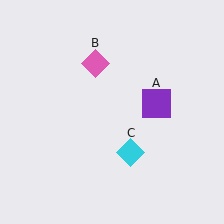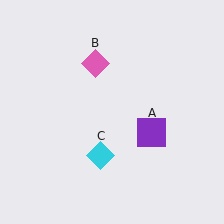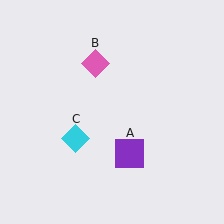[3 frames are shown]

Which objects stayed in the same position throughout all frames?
Pink diamond (object B) remained stationary.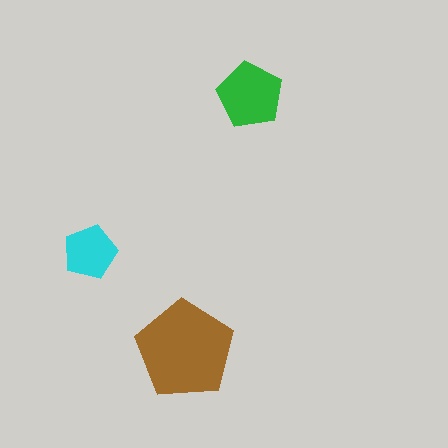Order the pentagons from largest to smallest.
the brown one, the green one, the cyan one.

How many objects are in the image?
There are 3 objects in the image.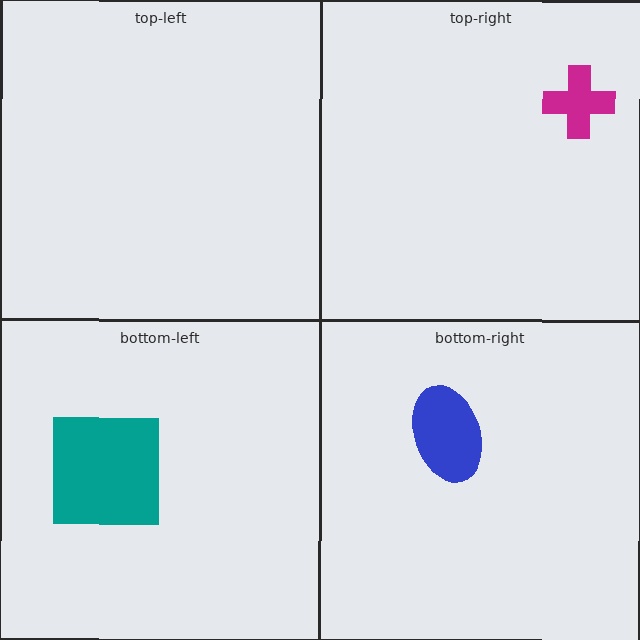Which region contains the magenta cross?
The top-right region.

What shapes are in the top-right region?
The magenta cross.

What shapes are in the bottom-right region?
The blue ellipse.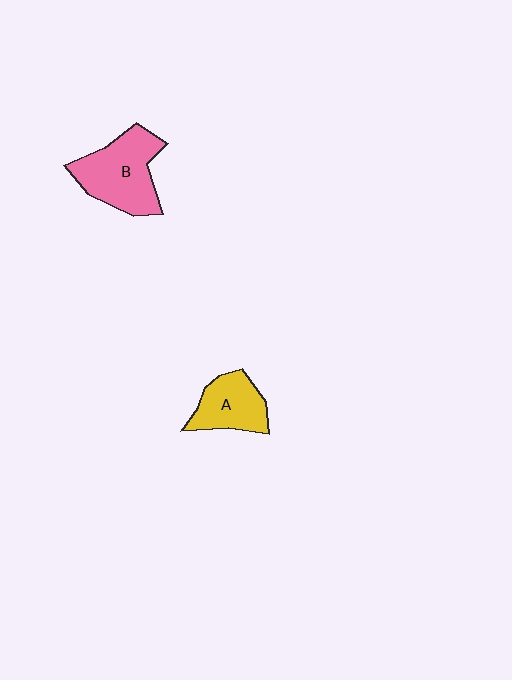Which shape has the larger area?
Shape B (pink).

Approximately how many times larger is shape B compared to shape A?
Approximately 1.5 times.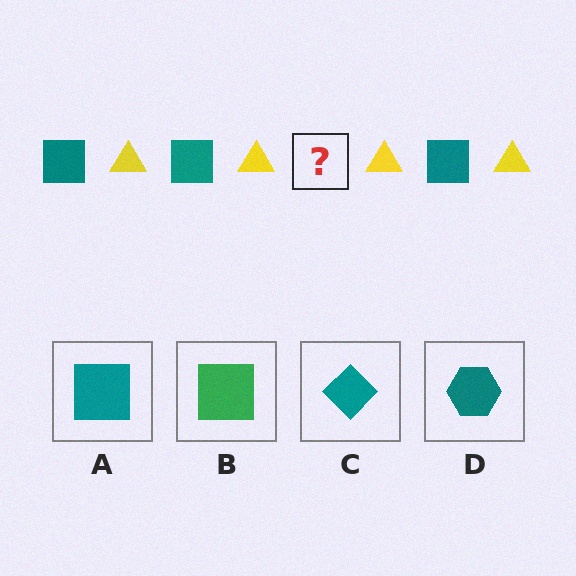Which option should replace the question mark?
Option A.